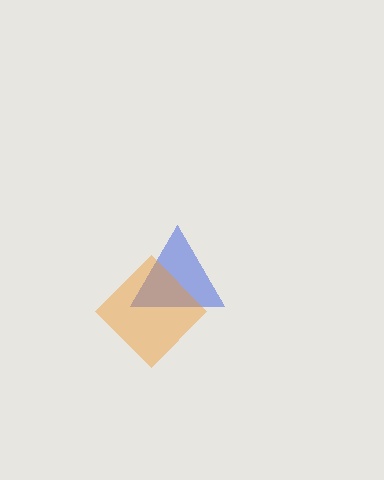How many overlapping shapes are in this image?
There are 2 overlapping shapes in the image.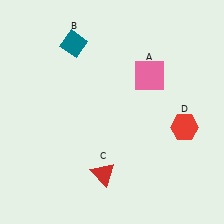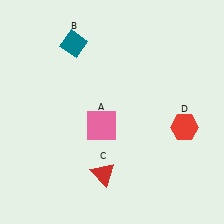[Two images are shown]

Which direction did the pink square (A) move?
The pink square (A) moved down.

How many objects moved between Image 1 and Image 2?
1 object moved between the two images.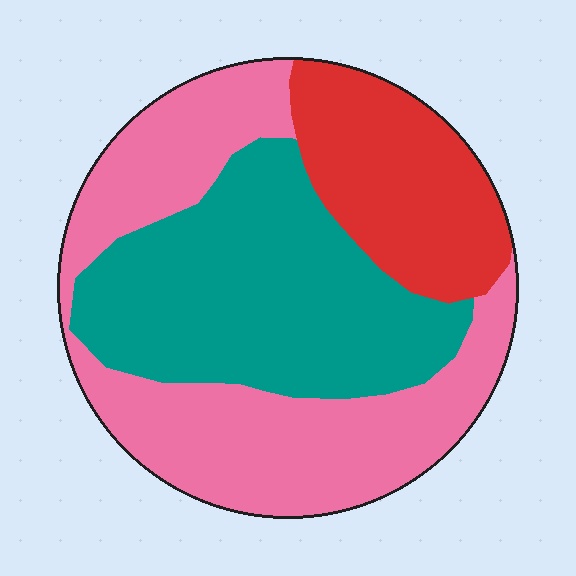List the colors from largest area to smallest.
From largest to smallest: pink, teal, red.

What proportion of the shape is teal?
Teal covers 37% of the shape.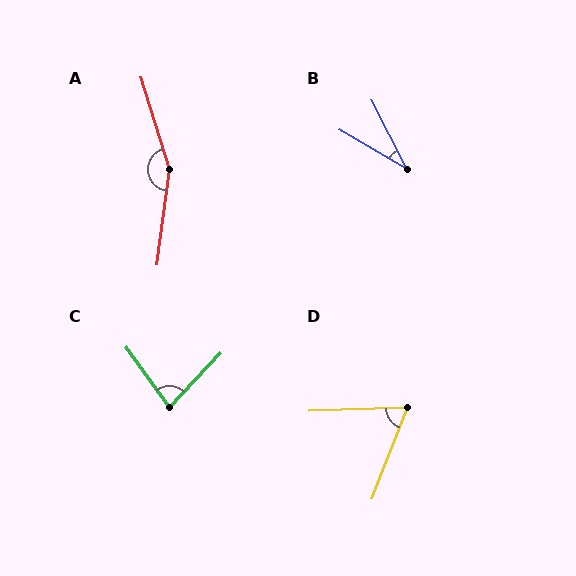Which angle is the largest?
A, at approximately 156 degrees.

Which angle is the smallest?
B, at approximately 32 degrees.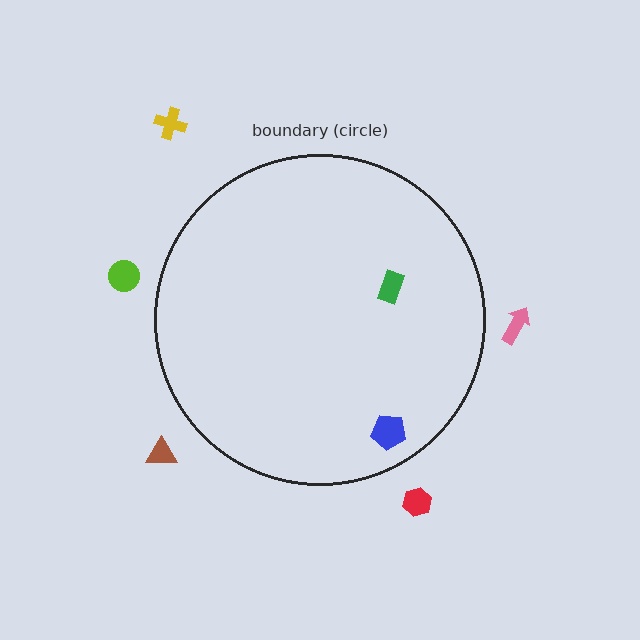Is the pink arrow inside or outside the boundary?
Outside.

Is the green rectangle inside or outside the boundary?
Inside.